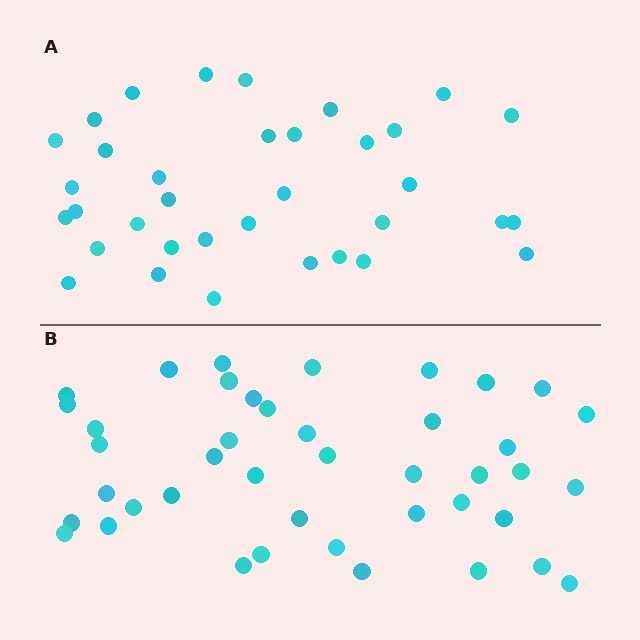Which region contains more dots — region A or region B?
Region B (the bottom region) has more dots.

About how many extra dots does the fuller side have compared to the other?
Region B has roughly 8 or so more dots than region A.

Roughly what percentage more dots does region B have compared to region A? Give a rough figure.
About 20% more.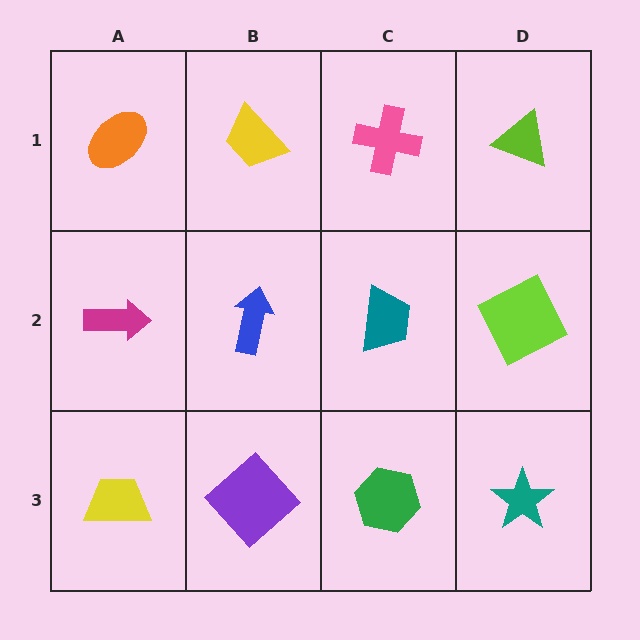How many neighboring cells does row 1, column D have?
2.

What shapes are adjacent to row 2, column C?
A pink cross (row 1, column C), a green hexagon (row 3, column C), a blue arrow (row 2, column B), a lime square (row 2, column D).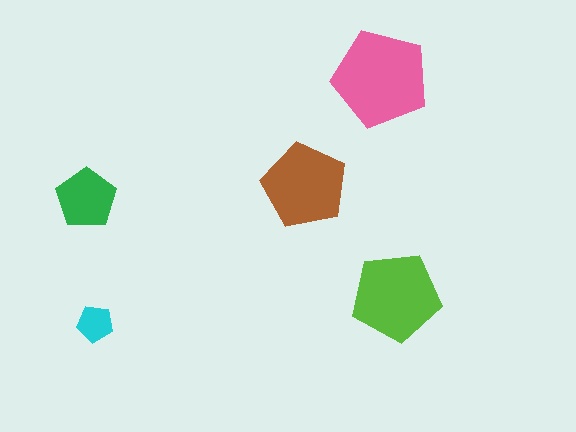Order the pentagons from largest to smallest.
the pink one, the lime one, the brown one, the green one, the cyan one.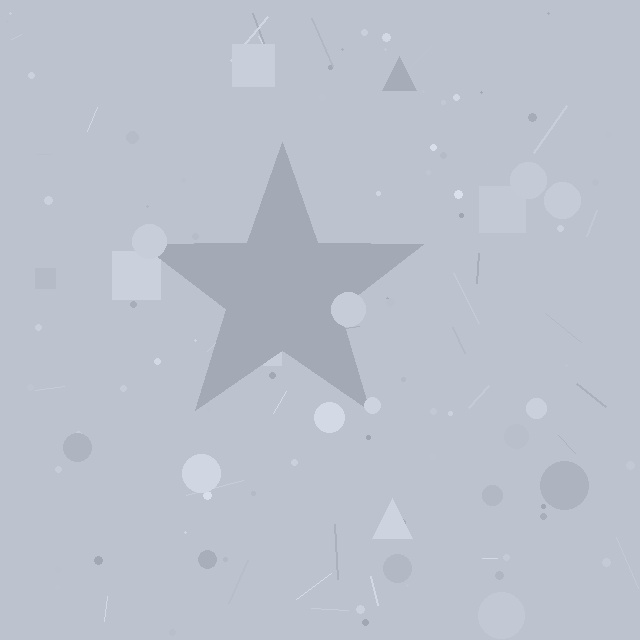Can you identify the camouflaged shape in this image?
The camouflaged shape is a star.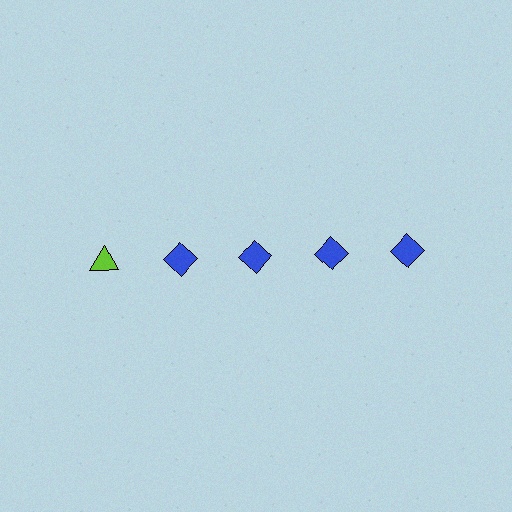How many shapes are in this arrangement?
There are 5 shapes arranged in a grid pattern.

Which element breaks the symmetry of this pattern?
The lime triangle in the top row, leftmost column breaks the symmetry. All other shapes are blue diamonds.